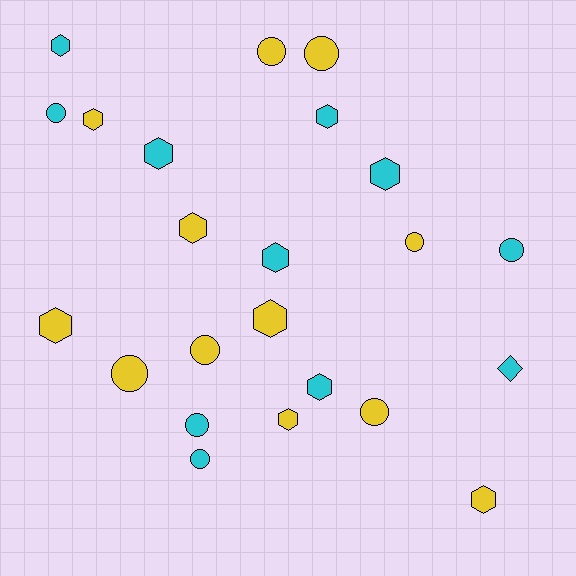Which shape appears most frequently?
Hexagon, with 12 objects.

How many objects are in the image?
There are 23 objects.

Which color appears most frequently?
Yellow, with 12 objects.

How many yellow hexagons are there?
There are 6 yellow hexagons.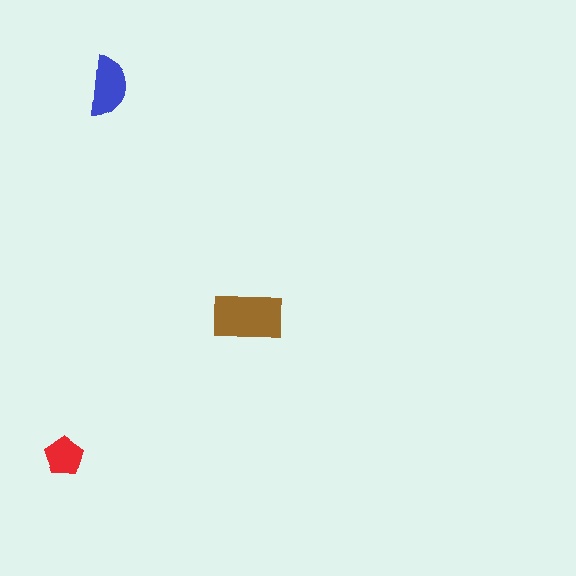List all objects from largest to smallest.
The brown rectangle, the blue semicircle, the red pentagon.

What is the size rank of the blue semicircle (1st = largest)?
2nd.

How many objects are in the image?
There are 3 objects in the image.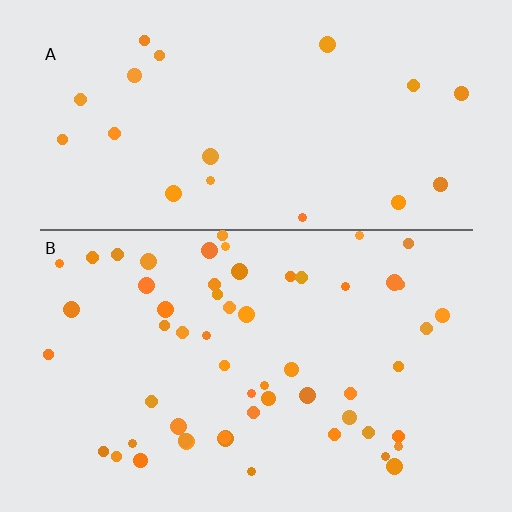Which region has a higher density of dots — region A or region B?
B (the bottom).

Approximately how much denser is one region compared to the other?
Approximately 2.8× — region B over region A.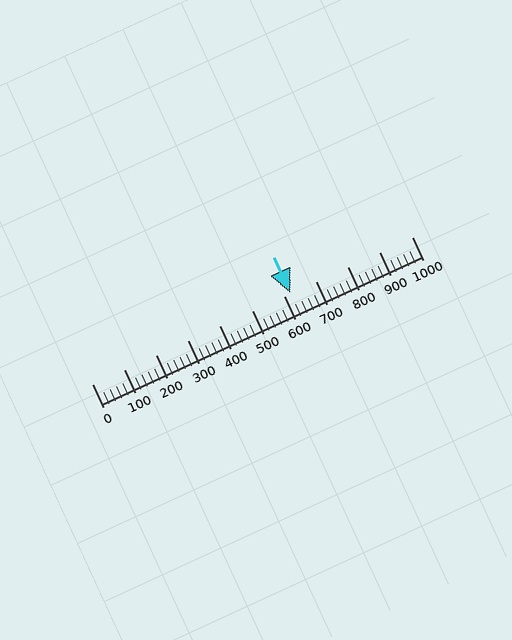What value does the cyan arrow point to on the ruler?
The cyan arrow points to approximately 620.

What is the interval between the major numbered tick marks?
The major tick marks are spaced 100 units apart.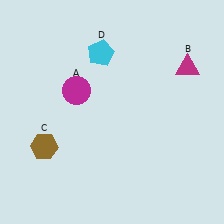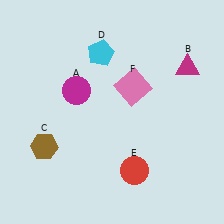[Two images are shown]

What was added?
A red circle (E), a pink square (F) were added in Image 2.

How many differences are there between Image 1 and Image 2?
There are 2 differences between the two images.